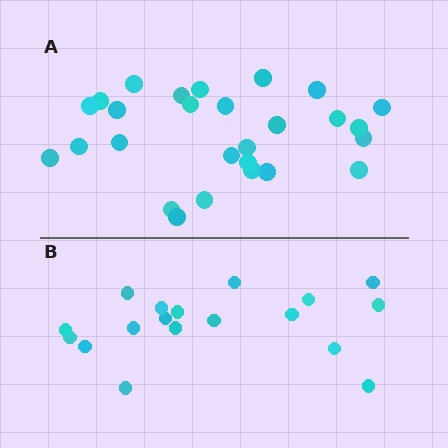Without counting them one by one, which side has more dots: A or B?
Region A (the top region) has more dots.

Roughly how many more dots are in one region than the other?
Region A has roughly 8 or so more dots than region B.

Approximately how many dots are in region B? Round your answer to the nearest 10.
About 20 dots. (The exact count is 18, which rounds to 20.)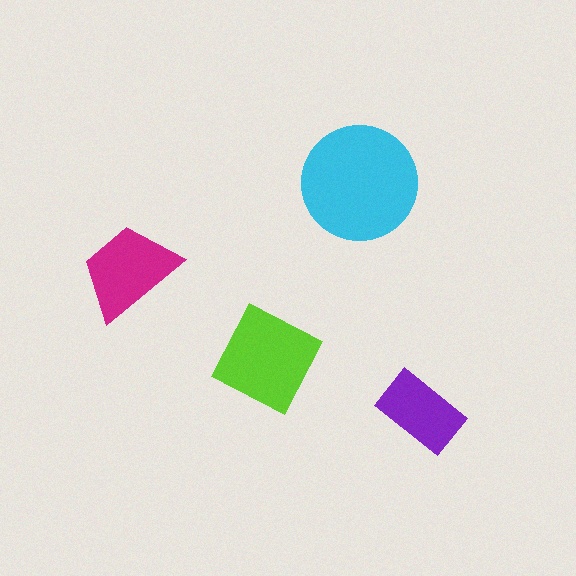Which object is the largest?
The cyan circle.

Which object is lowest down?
The purple rectangle is bottommost.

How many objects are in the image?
There are 4 objects in the image.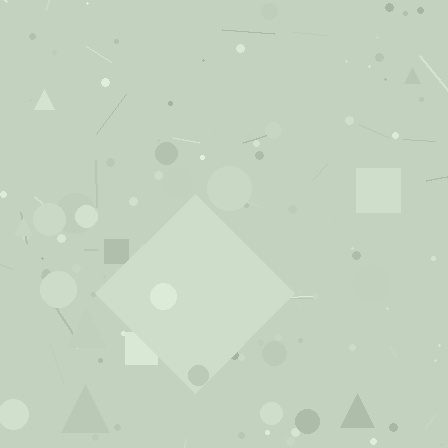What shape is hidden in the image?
A diamond is hidden in the image.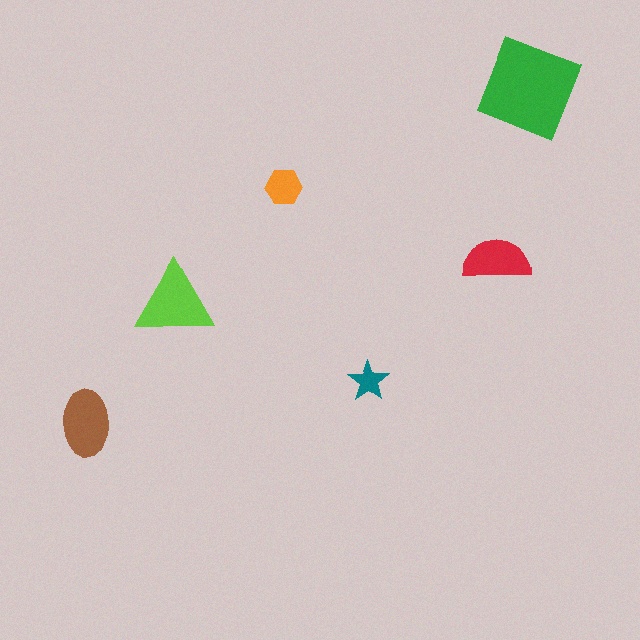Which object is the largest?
The green square.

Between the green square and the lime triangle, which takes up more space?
The green square.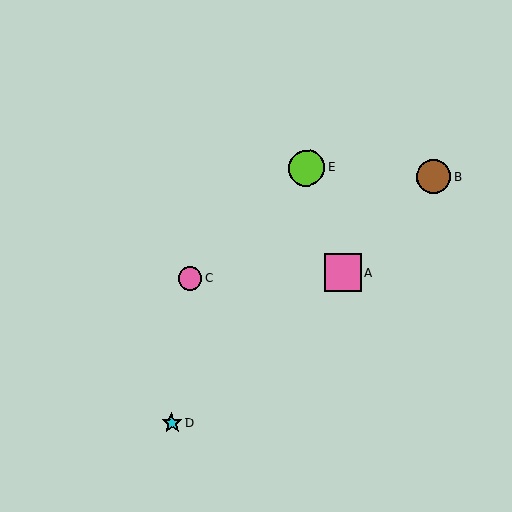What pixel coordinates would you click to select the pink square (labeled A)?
Click at (343, 273) to select the pink square A.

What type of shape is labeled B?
Shape B is a brown circle.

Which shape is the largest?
The pink square (labeled A) is the largest.